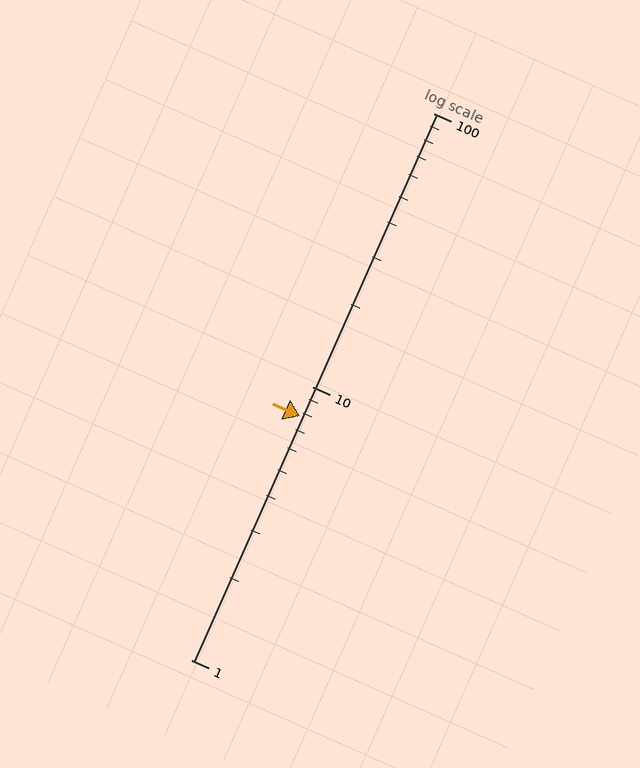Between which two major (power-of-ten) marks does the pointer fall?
The pointer is between 1 and 10.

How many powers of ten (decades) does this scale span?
The scale spans 2 decades, from 1 to 100.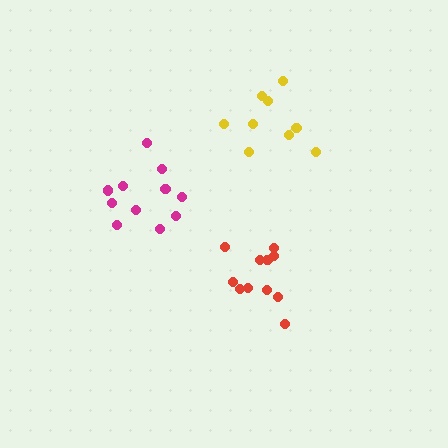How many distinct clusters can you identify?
There are 3 distinct clusters.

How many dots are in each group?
Group 1: 11 dots, Group 2: 11 dots, Group 3: 9 dots (31 total).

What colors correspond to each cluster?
The clusters are colored: magenta, red, yellow.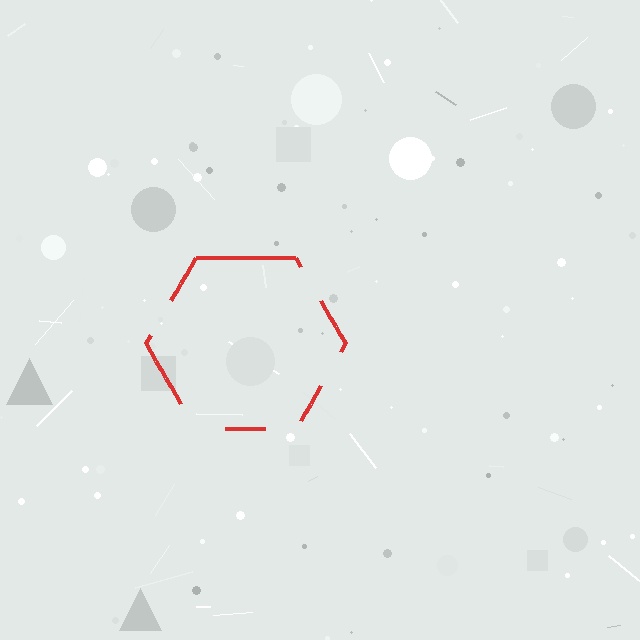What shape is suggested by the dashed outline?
The dashed outline suggests a hexagon.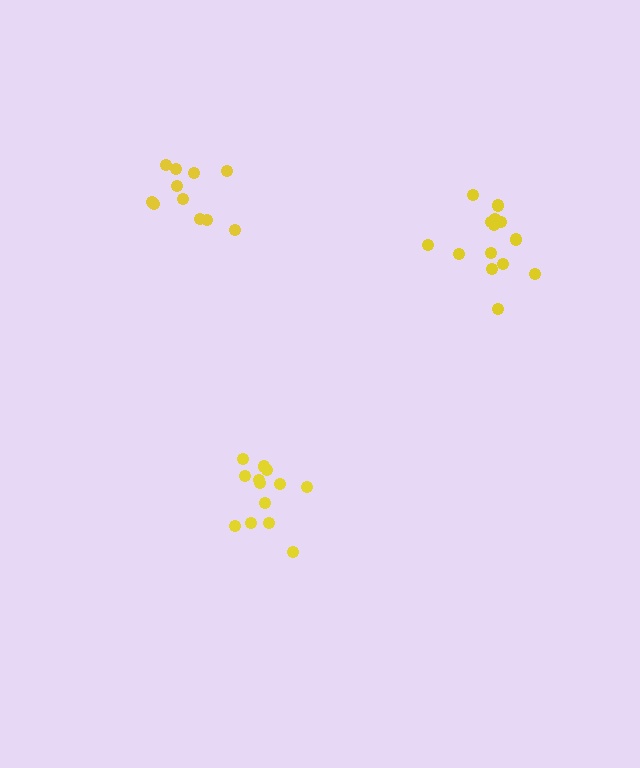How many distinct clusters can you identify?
There are 3 distinct clusters.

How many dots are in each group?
Group 1: 14 dots, Group 2: 13 dots, Group 3: 11 dots (38 total).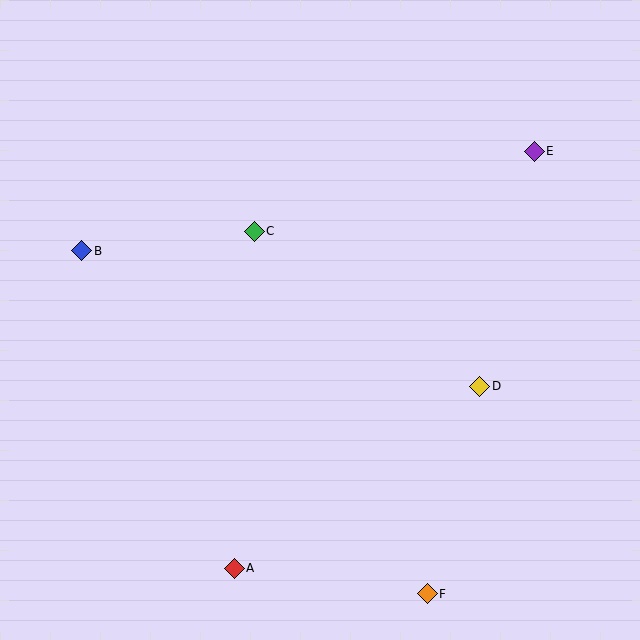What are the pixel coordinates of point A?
Point A is at (234, 568).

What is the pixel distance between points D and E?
The distance between D and E is 241 pixels.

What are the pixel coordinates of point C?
Point C is at (254, 231).